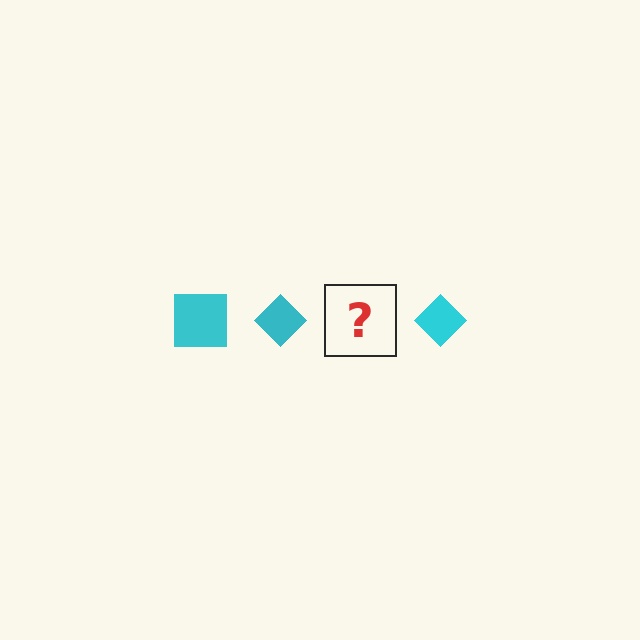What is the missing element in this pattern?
The missing element is a cyan square.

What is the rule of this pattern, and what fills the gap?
The rule is that the pattern cycles through square, diamond shapes in cyan. The gap should be filled with a cyan square.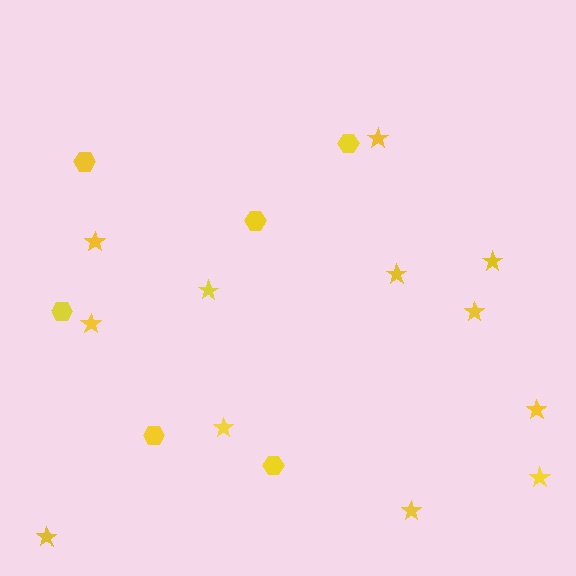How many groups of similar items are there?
There are 2 groups: one group of hexagons (6) and one group of stars (12).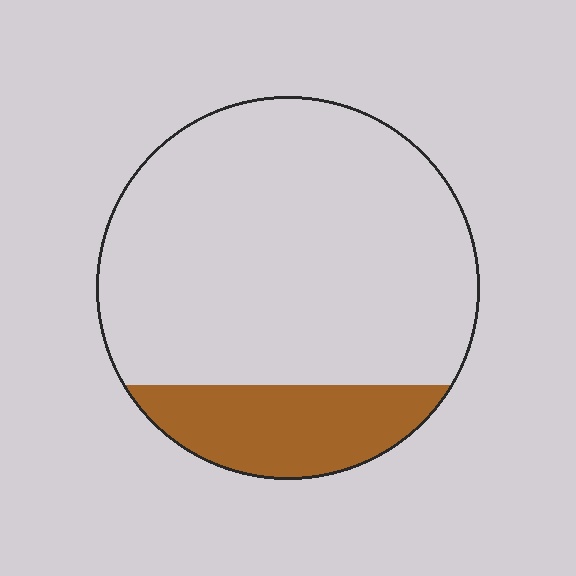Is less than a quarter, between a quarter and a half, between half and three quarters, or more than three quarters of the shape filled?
Less than a quarter.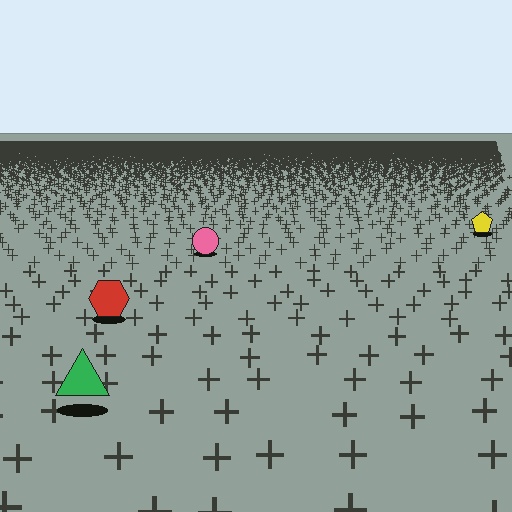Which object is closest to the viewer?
The green triangle is closest. The texture marks near it are larger and more spread out.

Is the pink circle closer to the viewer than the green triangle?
No. The green triangle is closer — you can tell from the texture gradient: the ground texture is coarser near it.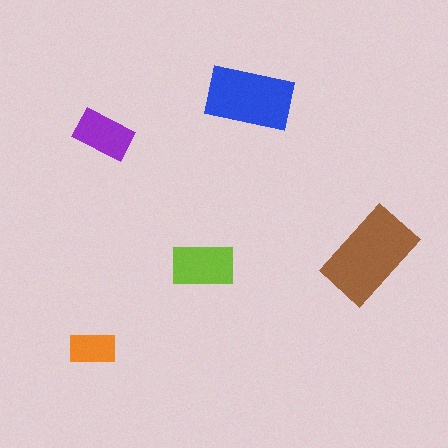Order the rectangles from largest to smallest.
the brown one, the blue one, the lime one, the purple one, the orange one.